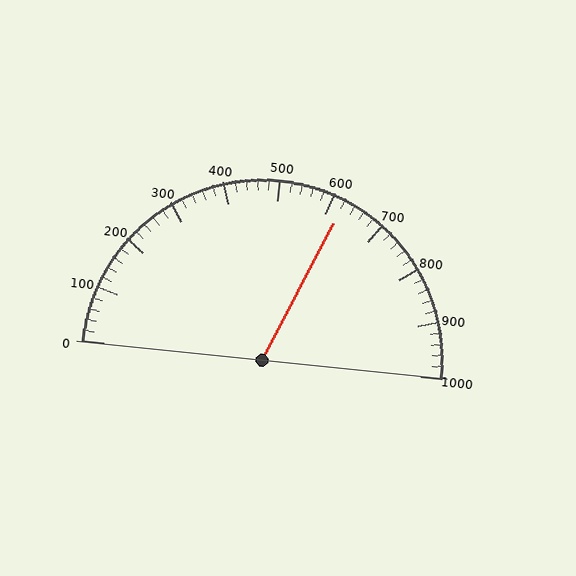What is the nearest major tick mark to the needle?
The nearest major tick mark is 600.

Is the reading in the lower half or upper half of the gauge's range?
The reading is in the upper half of the range (0 to 1000).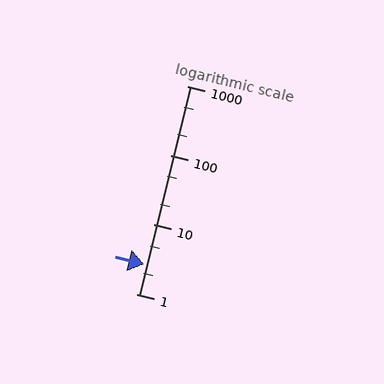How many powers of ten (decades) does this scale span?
The scale spans 3 decades, from 1 to 1000.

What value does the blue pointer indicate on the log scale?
The pointer indicates approximately 2.7.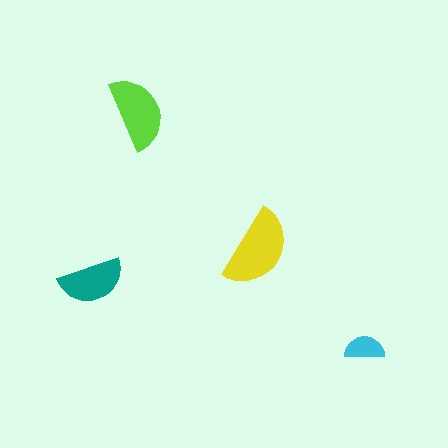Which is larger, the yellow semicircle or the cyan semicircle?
The yellow one.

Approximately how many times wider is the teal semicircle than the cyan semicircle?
About 1.5 times wider.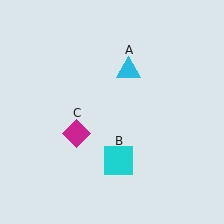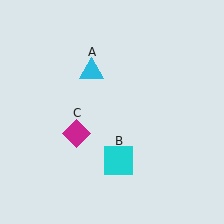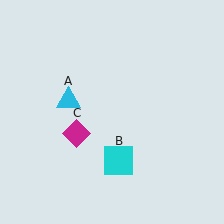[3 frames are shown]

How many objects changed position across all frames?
1 object changed position: cyan triangle (object A).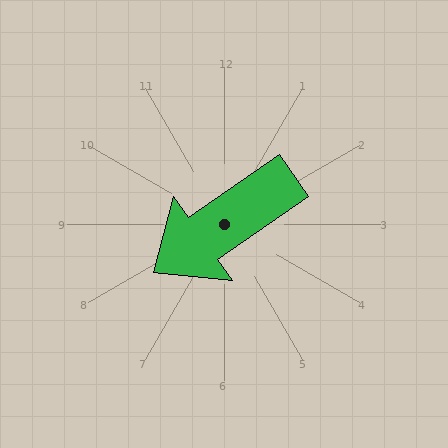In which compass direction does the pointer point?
Southwest.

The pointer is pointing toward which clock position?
Roughly 8 o'clock.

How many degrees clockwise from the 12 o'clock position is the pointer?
Approximately 235 degrees.